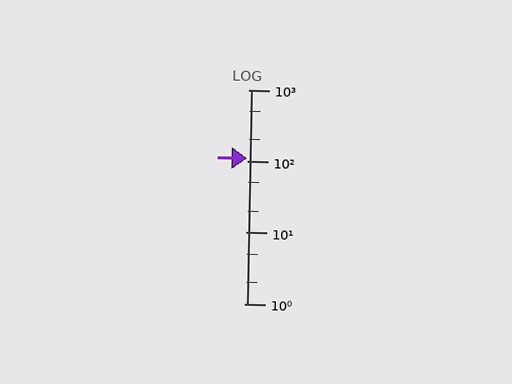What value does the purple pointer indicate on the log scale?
The pointer indicates approximately 110.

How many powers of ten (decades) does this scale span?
The scale spans 3 decades, from 1 to 1000.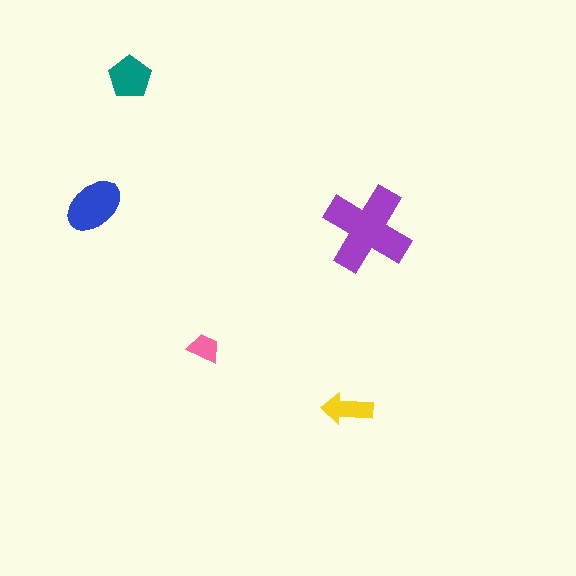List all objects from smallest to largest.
The pink trapezoid, the yellow arrow, the teal pentagon, the blue ellipse, the purple cross.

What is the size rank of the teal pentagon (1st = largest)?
3rd.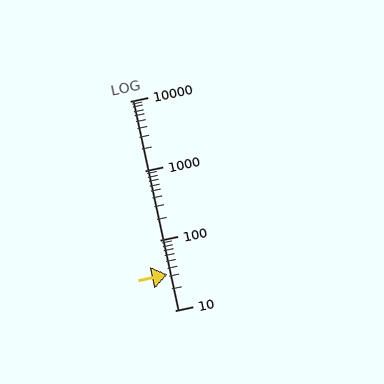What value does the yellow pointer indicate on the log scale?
The pointer indicates approximately 32.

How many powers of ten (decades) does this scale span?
The scale spans 3 decades, from 10 to 10000.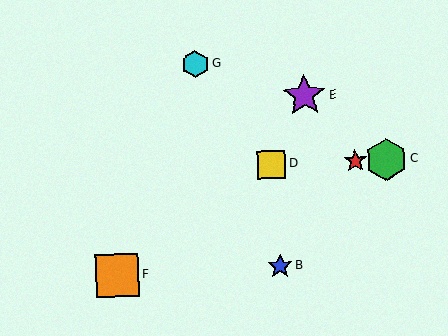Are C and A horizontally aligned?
Yes, both are at y≈160.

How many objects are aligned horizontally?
3 objects (A, C, D) are aligned horizontally.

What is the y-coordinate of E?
Object E is at y≈96.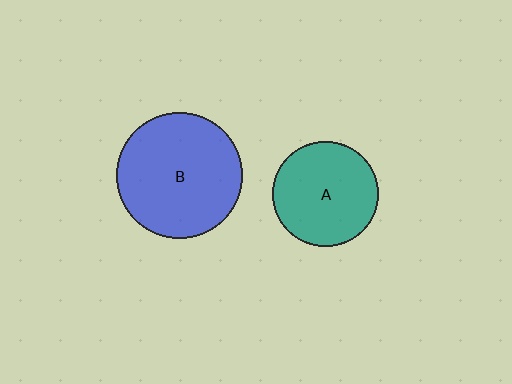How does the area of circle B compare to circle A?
Approximately 1.4 times.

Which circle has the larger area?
Circle B (blue).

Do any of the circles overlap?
No, none of the circles overlap.